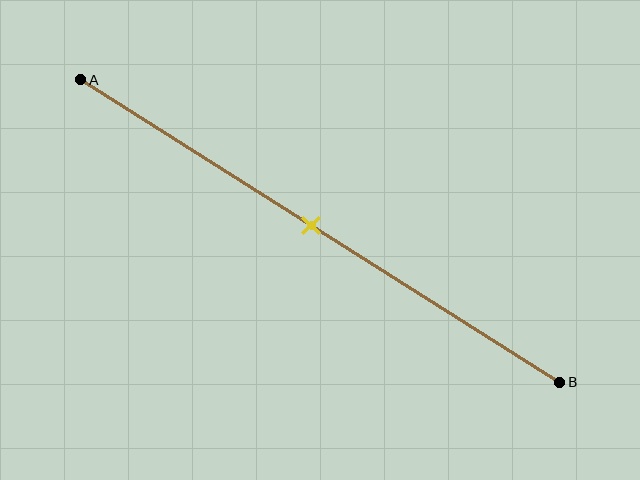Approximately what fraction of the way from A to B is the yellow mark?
The yellow mark is approximately 50% of the way from A to B.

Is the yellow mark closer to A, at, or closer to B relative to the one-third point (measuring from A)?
The yellow mark is closer to point B than the one-third point of segment AB.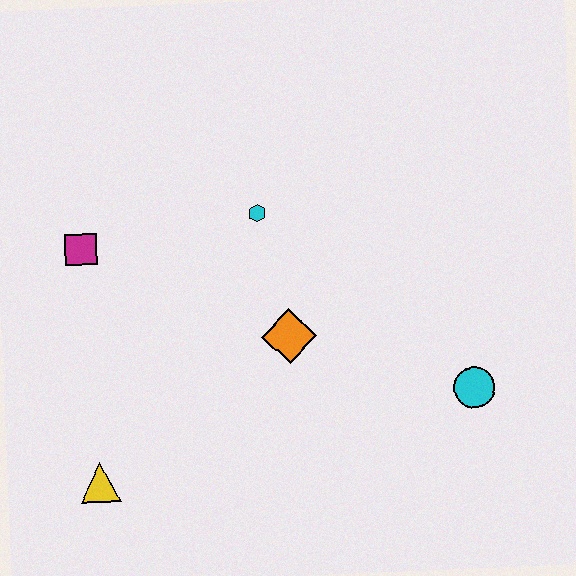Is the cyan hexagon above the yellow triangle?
Yes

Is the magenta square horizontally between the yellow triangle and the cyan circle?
No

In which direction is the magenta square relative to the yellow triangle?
The magenta square is above the yellow triangle.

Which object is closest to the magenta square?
The cyan hexagon is closest to the magenta square.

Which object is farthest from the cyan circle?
The magenta square is farthest from the cyan circle.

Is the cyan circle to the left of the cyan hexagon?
No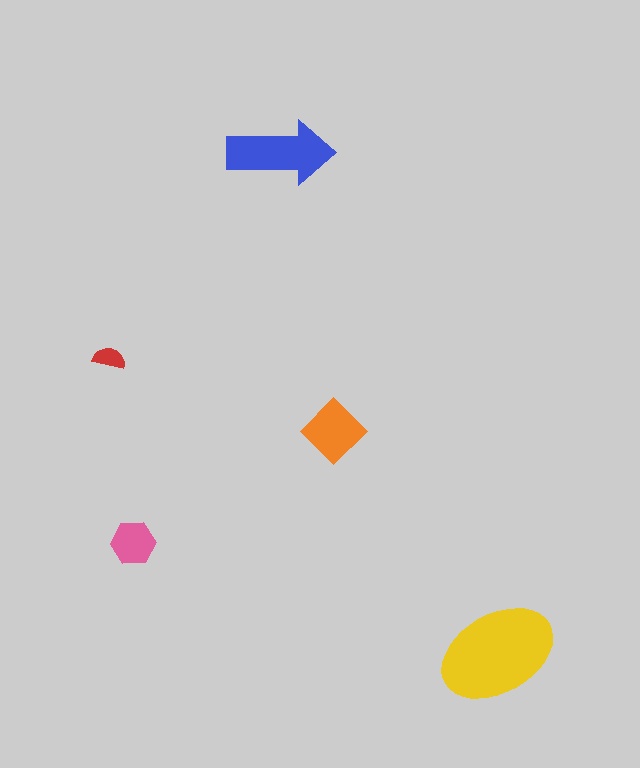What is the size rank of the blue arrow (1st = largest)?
2nd.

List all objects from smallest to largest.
The red semicircle, the pink hexagon, the orange diamond, the blue arrow, the yellow ellipse.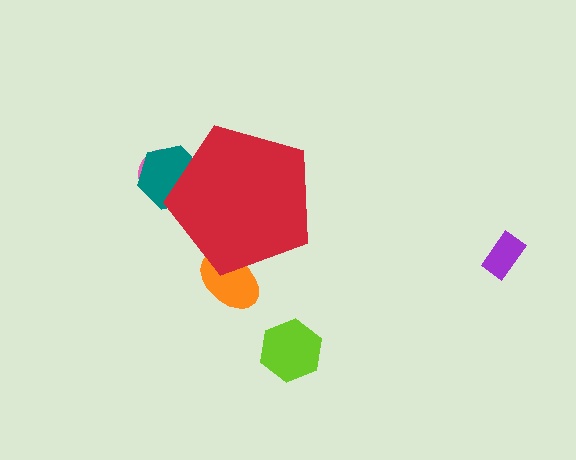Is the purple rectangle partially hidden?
No, the purple rectangle is fully visible.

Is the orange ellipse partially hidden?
Yes, the orange ellipse is partially hidden behind the red pentagon.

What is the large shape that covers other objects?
A red pentagon.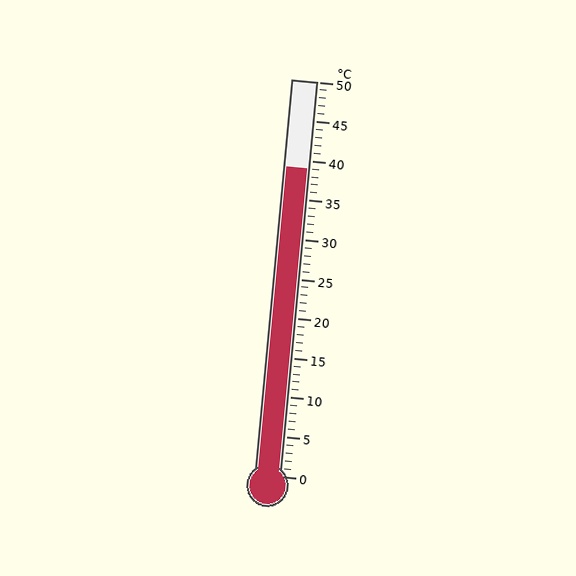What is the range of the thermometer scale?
The thermometer scale ranges from 0°C to 50°C.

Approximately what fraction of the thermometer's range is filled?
The thermometer is filled to approximately 80% of its range.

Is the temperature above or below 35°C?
The temperature is above 35°C.